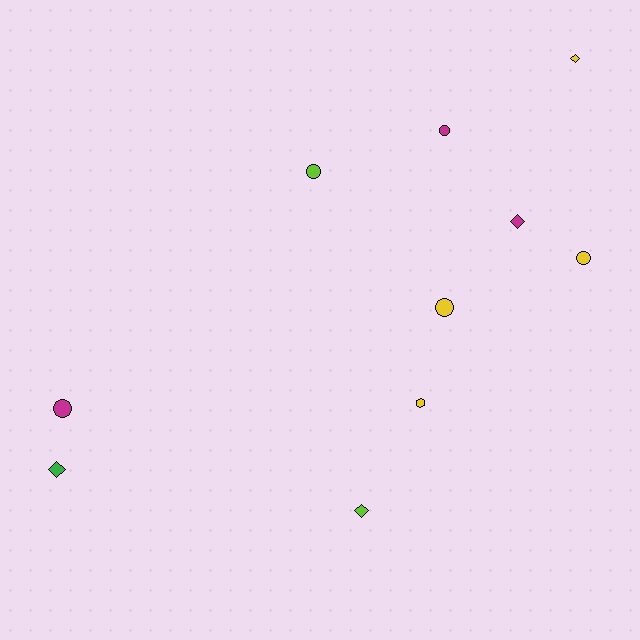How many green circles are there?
There are no green circles.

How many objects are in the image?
There are 10 objects.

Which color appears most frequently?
Yellow, with 4 objects.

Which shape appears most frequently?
Circle, with 5 objects.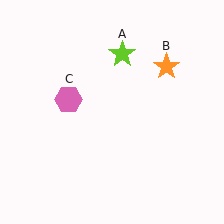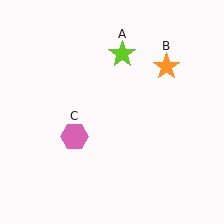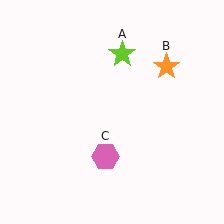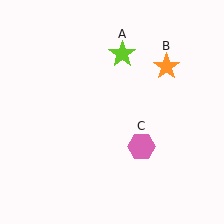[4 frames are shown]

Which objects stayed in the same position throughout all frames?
Lime star (object A) and orange star (object B) remained stationary.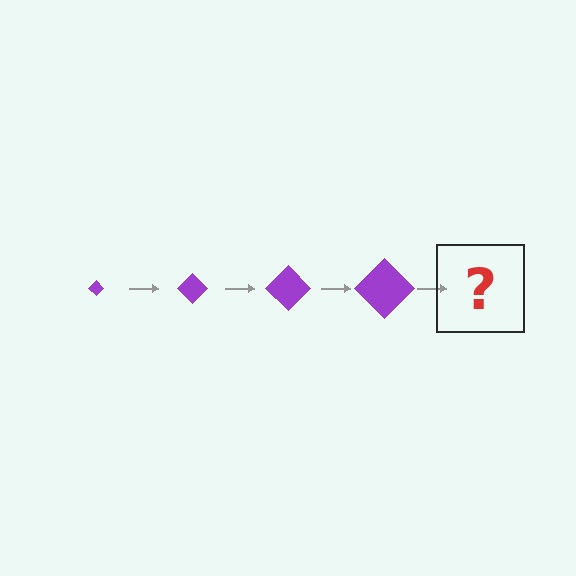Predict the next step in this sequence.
The next step is a purple diamond, larger than the previous one.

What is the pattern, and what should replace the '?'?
The pattern is that the diamond gets progressively larger each step. The '?' should be a purple diamond, larger than the previous one.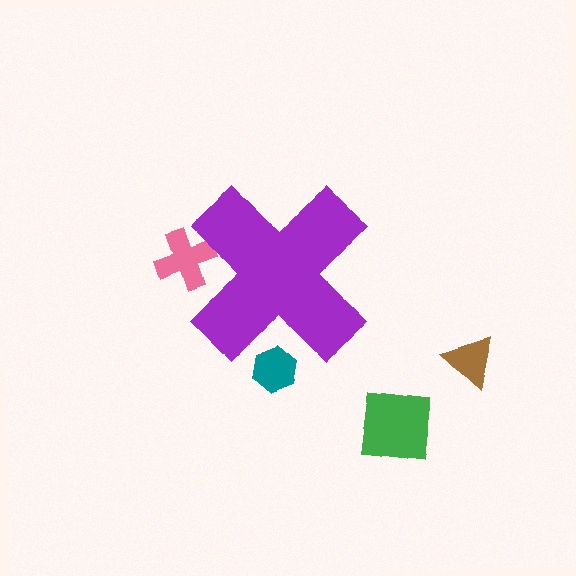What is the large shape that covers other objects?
A purple cross.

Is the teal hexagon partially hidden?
Yes, the teal hexagon is partially hidden behind the purple cross.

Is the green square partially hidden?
No, the green square is fully visible.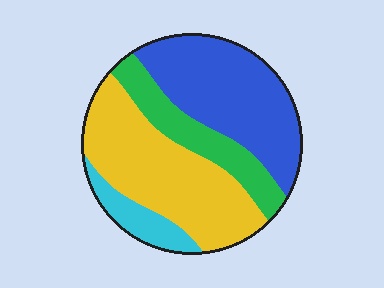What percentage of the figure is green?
Green covers around 15% of the figure.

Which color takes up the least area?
Cyan, at roughly 10%.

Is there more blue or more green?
Blue.